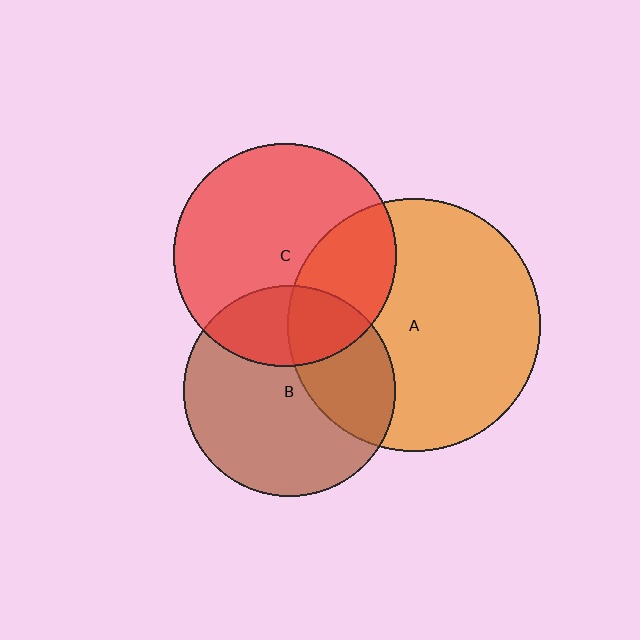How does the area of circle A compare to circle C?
Approximately 1.3 times.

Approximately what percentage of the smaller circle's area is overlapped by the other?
Approximately 35%.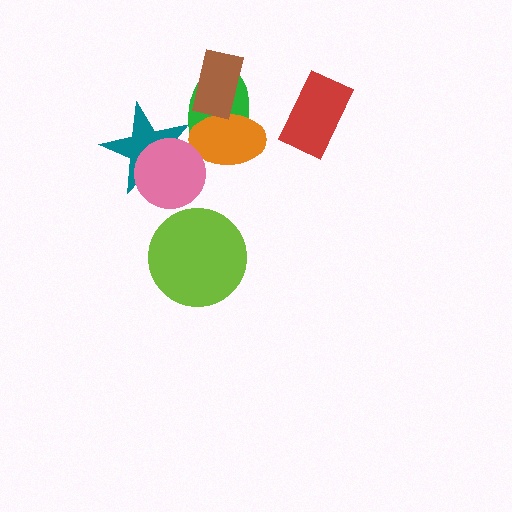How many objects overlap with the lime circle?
0 objects overlap with the lime circle.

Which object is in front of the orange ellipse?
The brown rectangle is in front of the orange ellipse.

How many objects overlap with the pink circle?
1 object overlaps with the pink circle.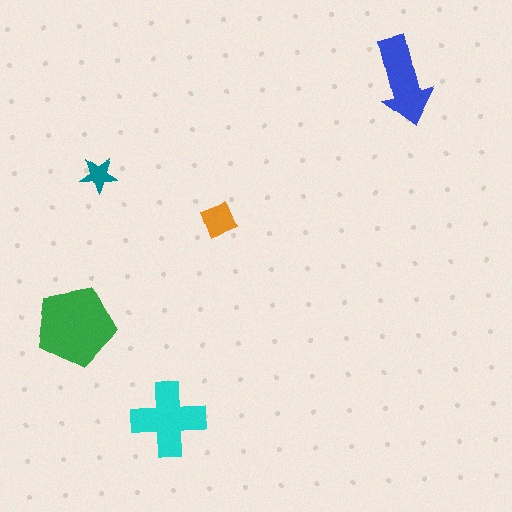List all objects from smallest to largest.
The teal star, the orange square, the blue arrow, the cyan cross, the green pentagon.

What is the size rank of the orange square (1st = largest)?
4th.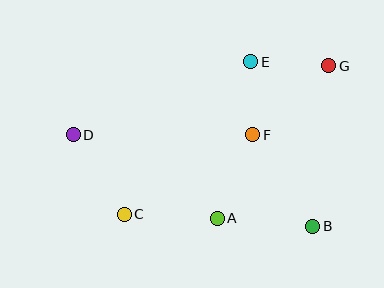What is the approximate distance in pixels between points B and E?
The distance between B and E is approximately 175 pixels.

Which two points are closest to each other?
Points E and F are closest to each other.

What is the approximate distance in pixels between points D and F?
The distance between D and F is approximately 180 pixels.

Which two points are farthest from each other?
Points D and G are farthest from each other.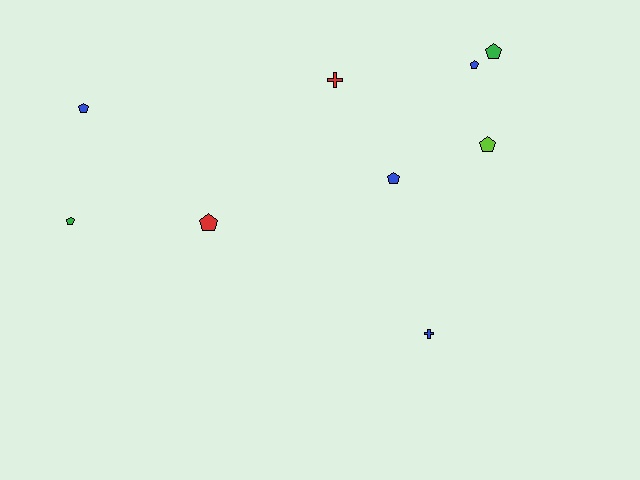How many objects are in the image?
There are 9 objects.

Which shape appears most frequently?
Pentagon, with 7 objects.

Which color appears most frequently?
Blue, with 4 objects.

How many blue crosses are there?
There is 1 blue cross.